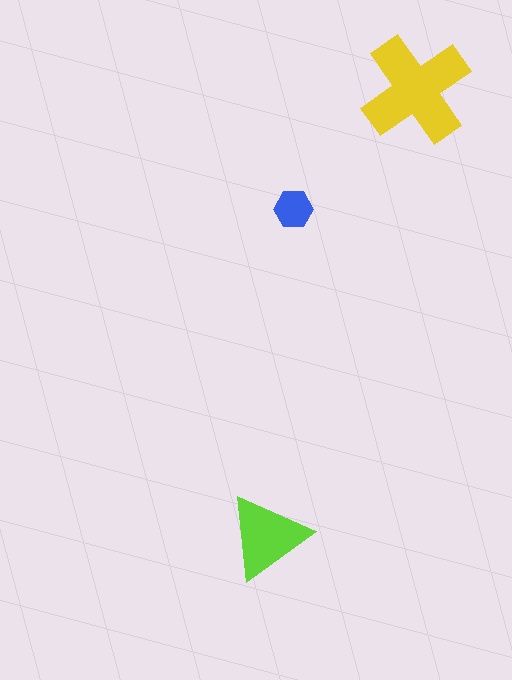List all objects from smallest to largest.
The blue hexagon, the lime triangle, the yellow cross.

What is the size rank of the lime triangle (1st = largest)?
2nd.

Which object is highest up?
The yellow cross is topmost.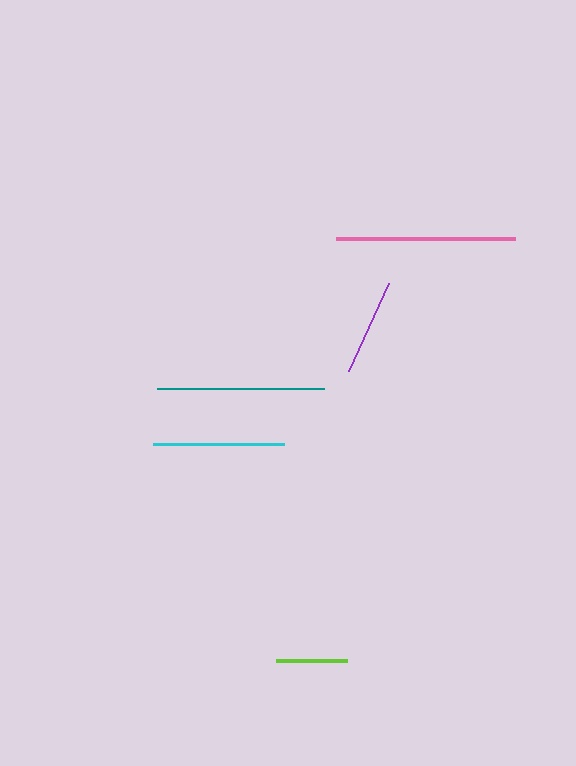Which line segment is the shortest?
The lime line is the shortest at approximately 71 pixels.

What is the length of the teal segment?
The teal segment is approximately 167 pixels long.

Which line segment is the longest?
The pink line is the longest at approximately 180 pixels.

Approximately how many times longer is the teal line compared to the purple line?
The teal line is approximately 1.7 times the length of the purple line.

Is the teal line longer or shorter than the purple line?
The teal line is longer than the purple line.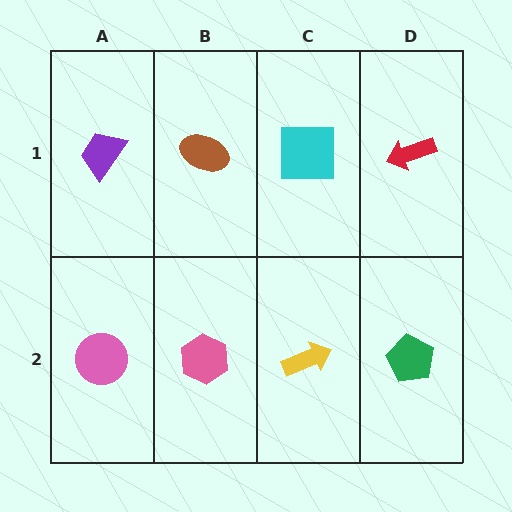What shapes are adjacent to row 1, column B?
A pink hexagon (row 2, column B), a purple trapezoid (row 1, column A), a cyan square (row 1, column C).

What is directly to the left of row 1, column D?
A cyan square.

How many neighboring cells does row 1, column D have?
2.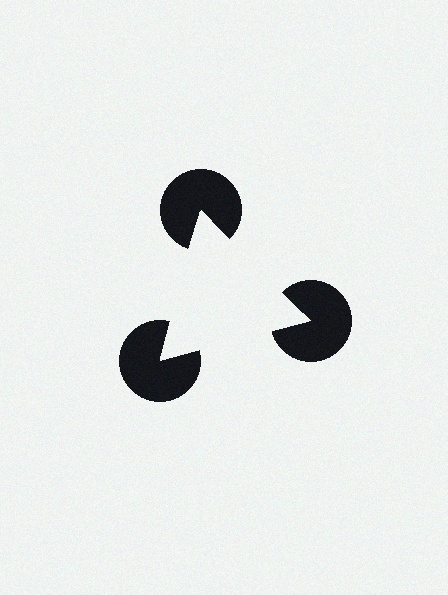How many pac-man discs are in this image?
There are 3 — one at each vertex of the illusory triangle.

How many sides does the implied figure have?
3 sides.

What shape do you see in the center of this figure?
An illusory triangle — its edges are inferred from the aligned wedge cuts in the pac-man discs, not physically drawn.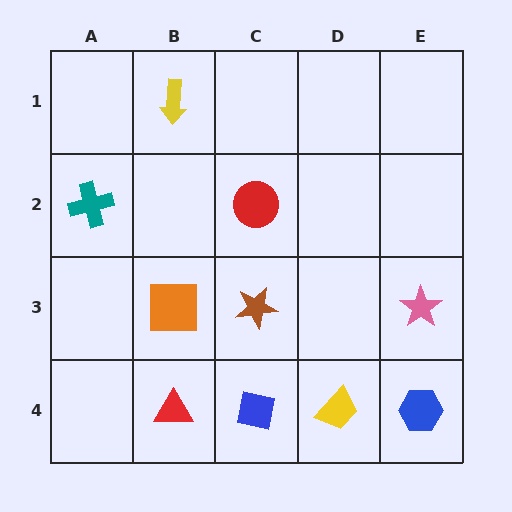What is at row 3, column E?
A pink star.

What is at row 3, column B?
An orange square.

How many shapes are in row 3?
3 shapes.